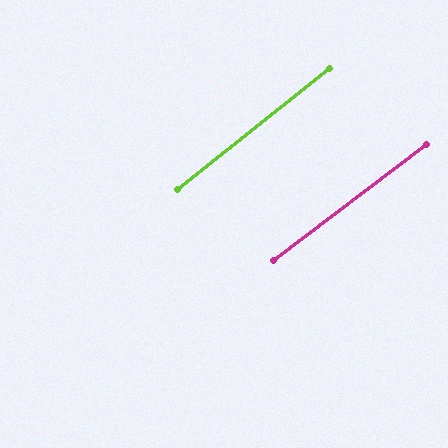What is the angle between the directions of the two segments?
Approximately 1 degree.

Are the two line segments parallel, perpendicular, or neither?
Parallel — their directions differ by only 1.4°.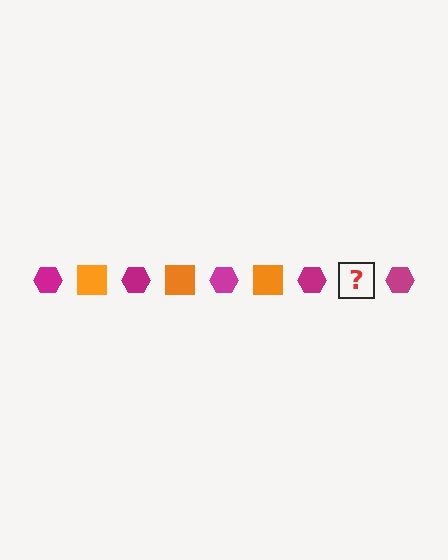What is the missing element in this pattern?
The missing element is an orange square.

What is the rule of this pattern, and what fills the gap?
The rule is that the pattern alternates between magenta hexagon and orange square. The gap should be filled with an orange square.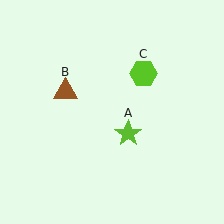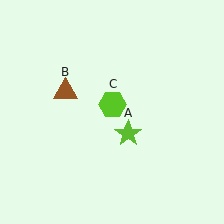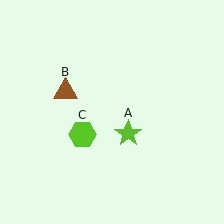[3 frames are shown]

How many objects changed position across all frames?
1 object changed position: lime hexagon (object C).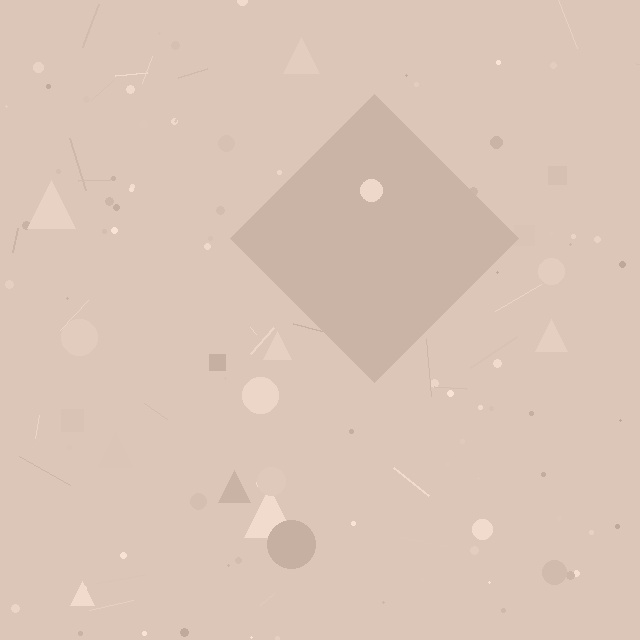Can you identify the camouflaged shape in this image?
The camouflaged shape is a diamond.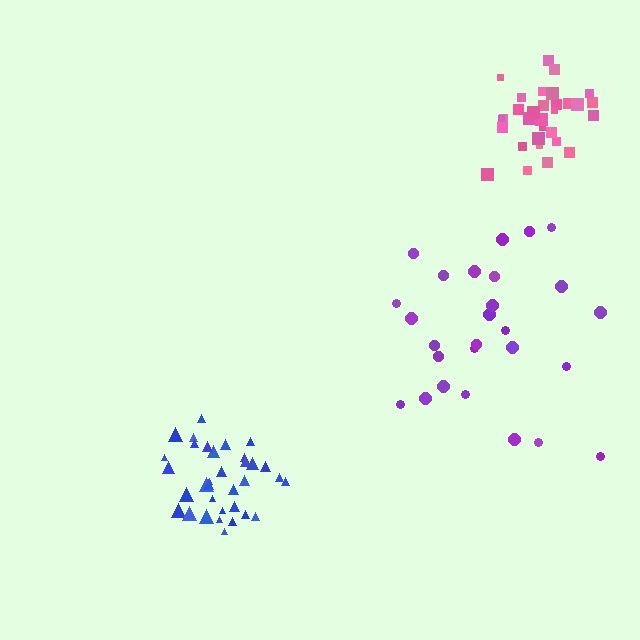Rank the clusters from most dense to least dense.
pink, blue, purple.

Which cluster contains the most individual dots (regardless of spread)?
Blue (35).